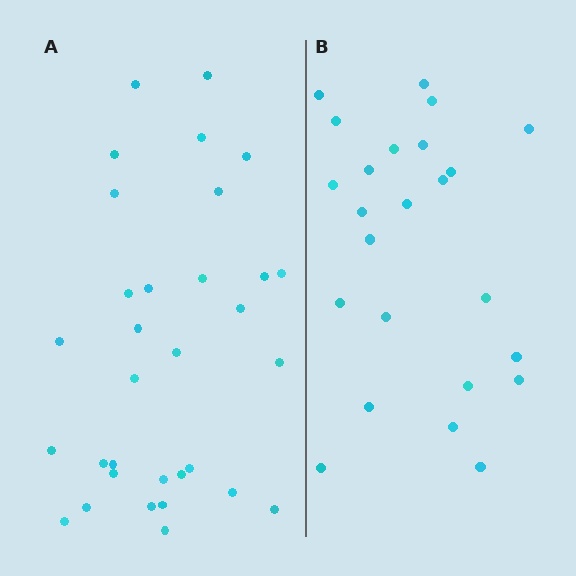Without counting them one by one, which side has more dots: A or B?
Region A (the left region) has more dots.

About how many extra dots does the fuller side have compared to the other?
Region A has roughly 8 or so more dots than region B.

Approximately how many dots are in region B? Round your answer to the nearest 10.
About 20 dots. (The exact count is 24, which rounds to 20.)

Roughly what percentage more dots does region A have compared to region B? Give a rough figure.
About 35% more.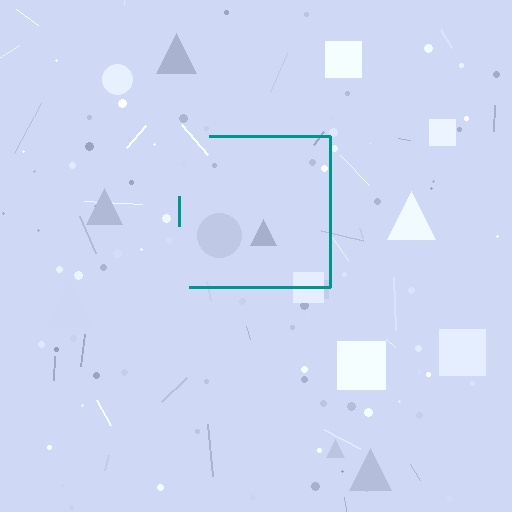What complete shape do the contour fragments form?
The contour fragments form a square.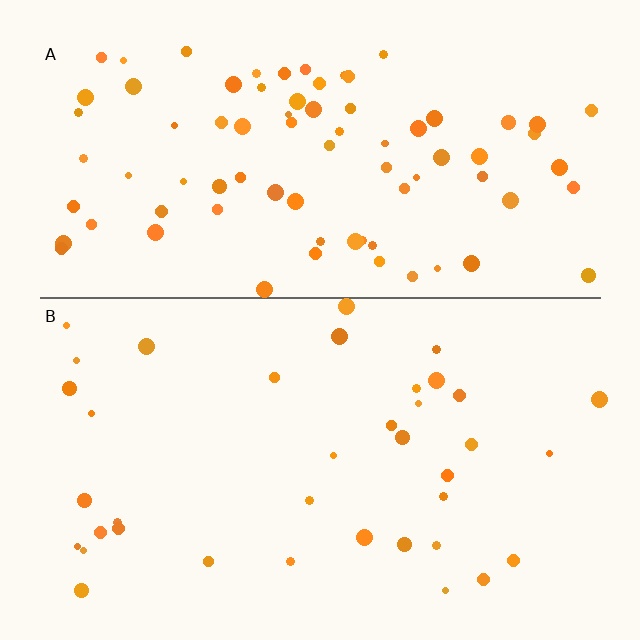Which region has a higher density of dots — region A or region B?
A (the top).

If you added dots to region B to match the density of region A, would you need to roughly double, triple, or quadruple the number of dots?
Approximately double.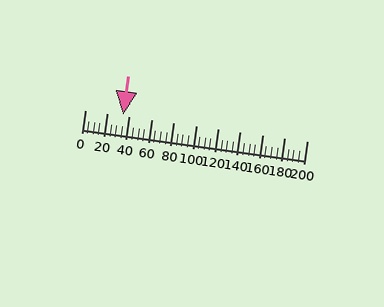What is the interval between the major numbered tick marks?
The major tick marks are spaced 20 units apart.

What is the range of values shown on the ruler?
The ruler shows values from 0 to 200.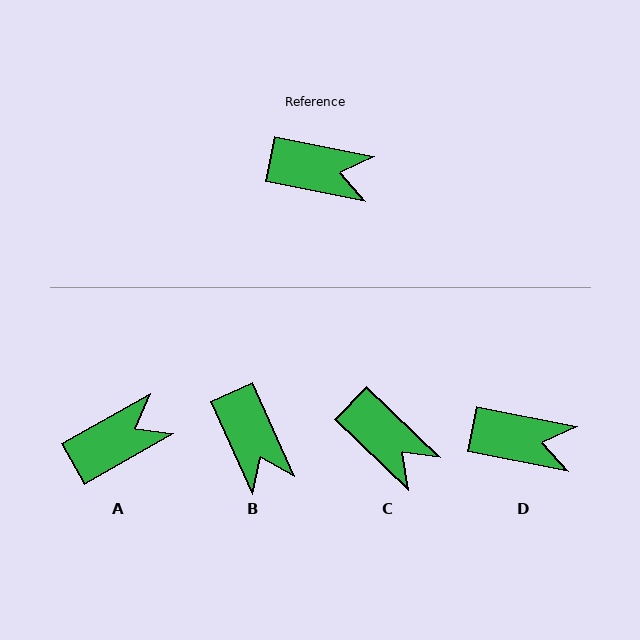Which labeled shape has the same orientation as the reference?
D.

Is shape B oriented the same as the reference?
No, it is off by about 55 degrees.